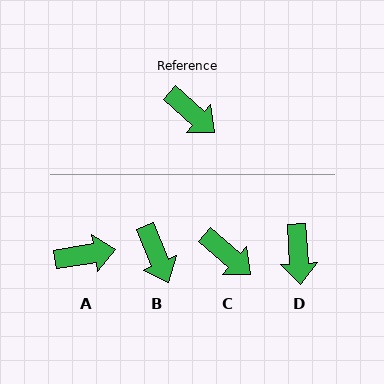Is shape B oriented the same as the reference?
No, it is off by about 26 degrees.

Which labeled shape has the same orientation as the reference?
C.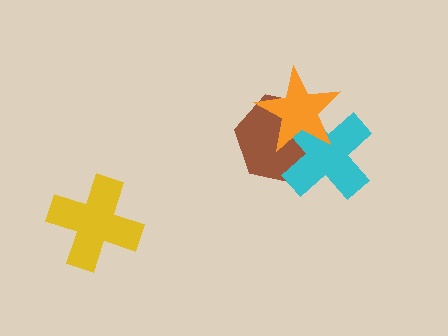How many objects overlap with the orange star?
2 objects overlap with the orange star.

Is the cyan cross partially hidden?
Yes, it is partially covered by another shape.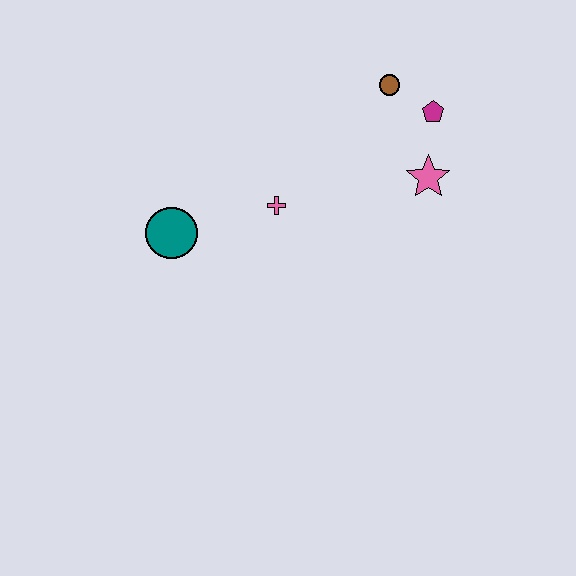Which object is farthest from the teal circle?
The magenta pentagon is farthest from the teal circle.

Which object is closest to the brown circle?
The magenta pentagon is closest to the brown circle.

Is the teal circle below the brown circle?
Yes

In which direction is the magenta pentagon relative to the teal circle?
The magenta pentagon is to the right of the teal circle.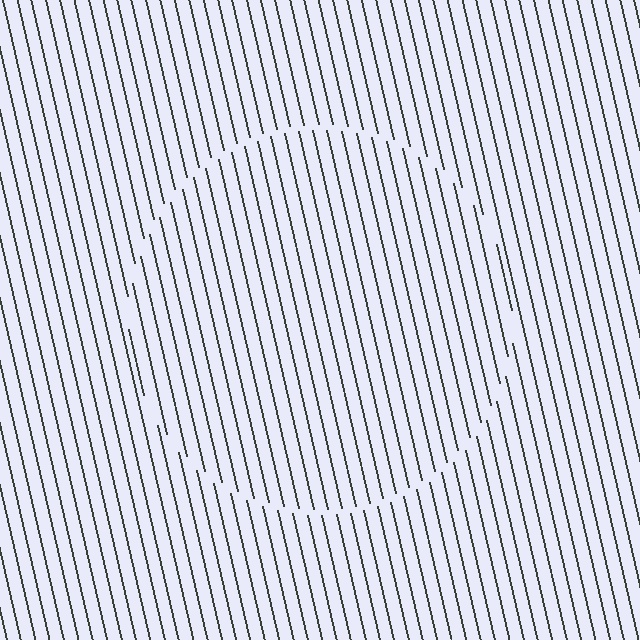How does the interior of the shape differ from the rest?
The interior of the shape contains the same grating, shifted by half a period — the contour is defined by the phase discontinuity where line-ends from the inner and outer gratings abut.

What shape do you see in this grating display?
An illusory circle. The interior of the shape contains the same grating, shifted by half a period — the contour is defined by the phase discontinuity where line-ends from the inner and outer gratings abut.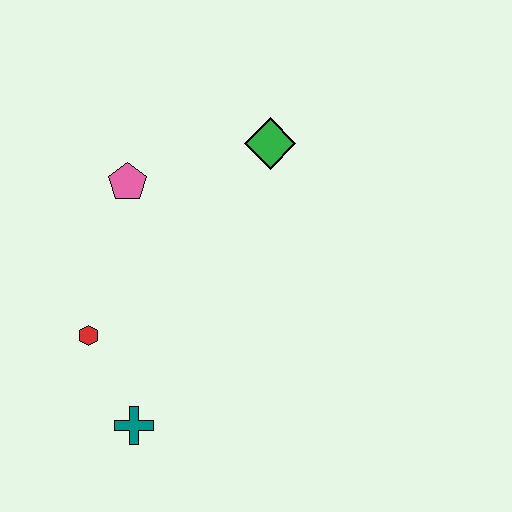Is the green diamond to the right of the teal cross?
Yes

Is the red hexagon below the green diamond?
Yes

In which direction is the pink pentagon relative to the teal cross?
The pink pentagon is above the teal cross.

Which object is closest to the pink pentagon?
The green diamond is closest to the pink pentagon.